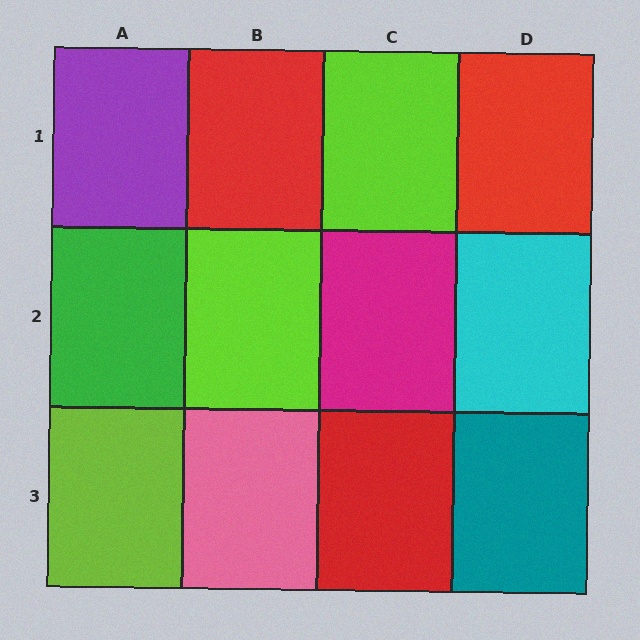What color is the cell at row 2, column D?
Cyan.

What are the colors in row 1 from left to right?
Purple, red, lime, red.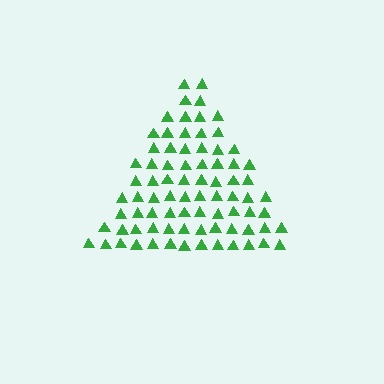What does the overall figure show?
The overall figure shows a triangle.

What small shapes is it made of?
It is made of small triangles.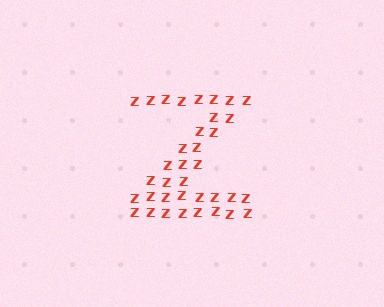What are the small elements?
The small elements are letter Z's.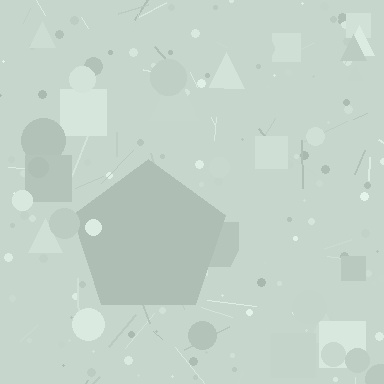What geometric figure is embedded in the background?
A pentagon is embedded in the background.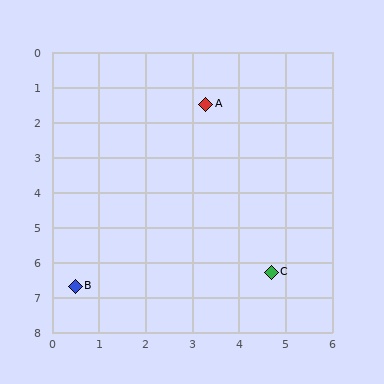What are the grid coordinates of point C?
Point C is at approximately (4.7, 6.3).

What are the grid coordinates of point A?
Point A is at approximately (3.3, 1.5).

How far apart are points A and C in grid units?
Points A and C are about 5.0 grid units apart.